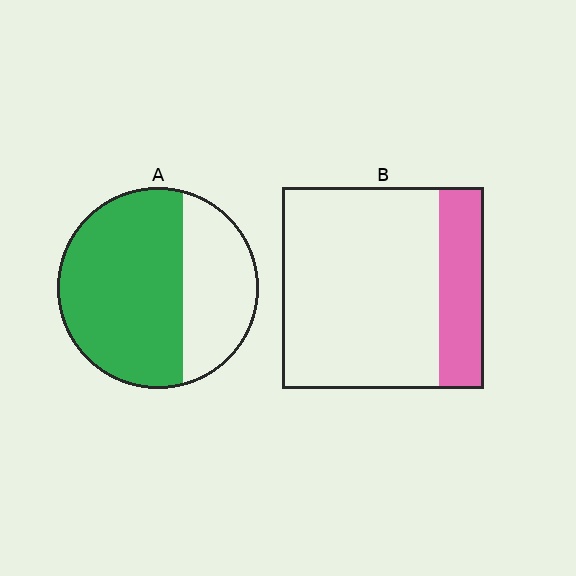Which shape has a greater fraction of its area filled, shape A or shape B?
Shape A.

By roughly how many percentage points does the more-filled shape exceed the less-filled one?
By roughly 45 percentage points (A over B).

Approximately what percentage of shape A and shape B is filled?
A is approximately 65% and B is approximately 20%.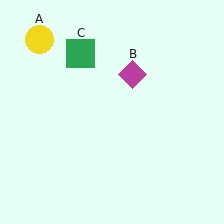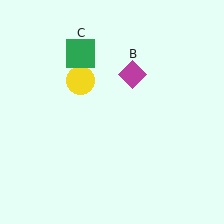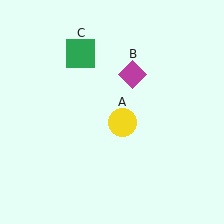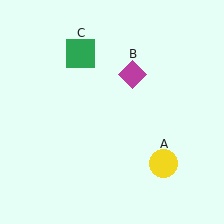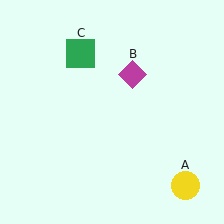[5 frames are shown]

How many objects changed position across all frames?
1 object changed position: yellow circle (object A).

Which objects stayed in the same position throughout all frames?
Magenta diamond (object B) and green square (object C) remained stationary.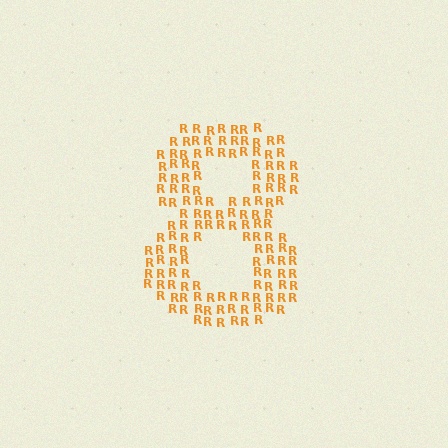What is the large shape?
The large shape is the digit 8.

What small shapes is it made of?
It is made of small letter R's.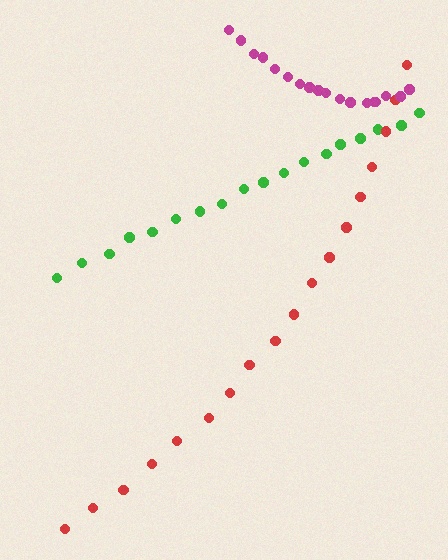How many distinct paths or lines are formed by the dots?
There are 3 distinct paths.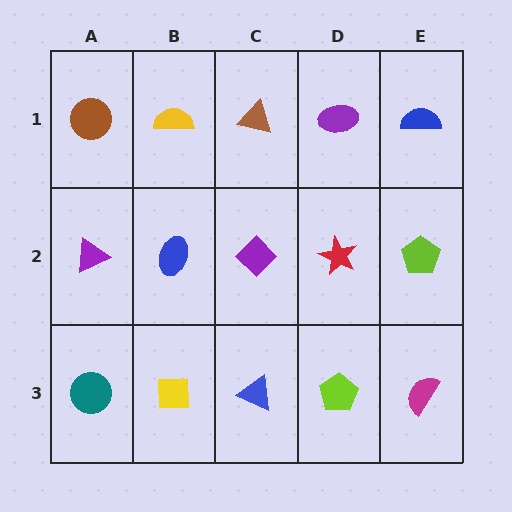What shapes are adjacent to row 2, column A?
A brown circle (row 1, column A), a teal circle (row 3, column A), a blue ellipse (row 2, column B).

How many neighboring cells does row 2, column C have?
4.